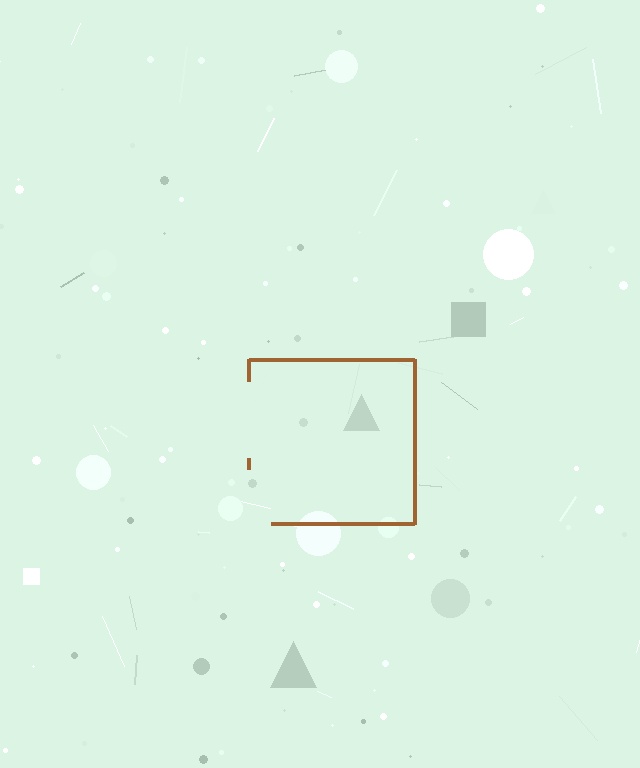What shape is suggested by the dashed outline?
The dashed outline suggests a square.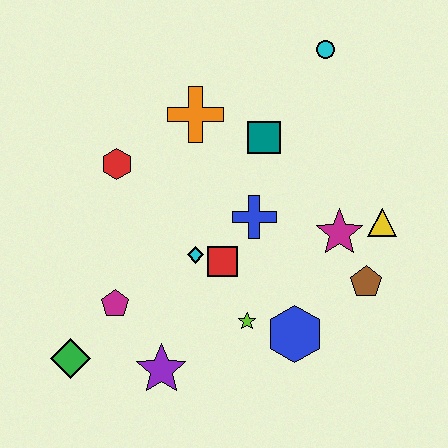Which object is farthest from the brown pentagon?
The green diamond is farthest from the brown pentagon.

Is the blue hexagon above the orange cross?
No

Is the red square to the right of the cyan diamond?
Yes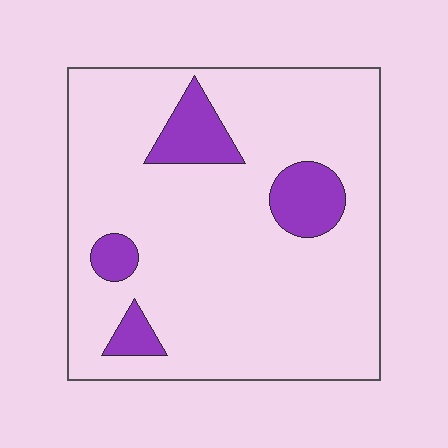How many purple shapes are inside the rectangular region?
4.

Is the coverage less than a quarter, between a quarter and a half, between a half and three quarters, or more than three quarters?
Less than a quarter.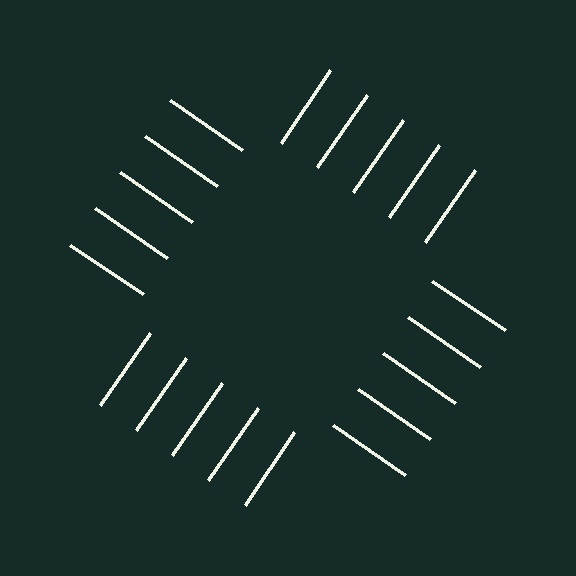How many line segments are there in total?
20 — 5 along each of the 4 edges.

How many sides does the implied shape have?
4 sides — the line-ends trace a square.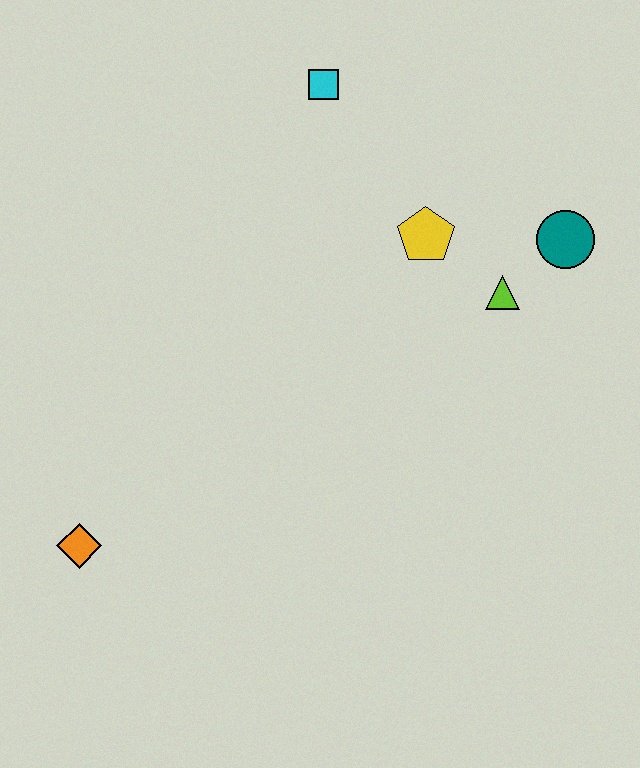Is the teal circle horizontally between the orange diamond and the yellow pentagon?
No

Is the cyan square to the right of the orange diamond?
Yes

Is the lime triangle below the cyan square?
Yes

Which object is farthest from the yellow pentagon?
The orange diamond is farthest from the yellow pentagon.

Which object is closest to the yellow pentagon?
The lime triangle is closest to the yellow pentagon.